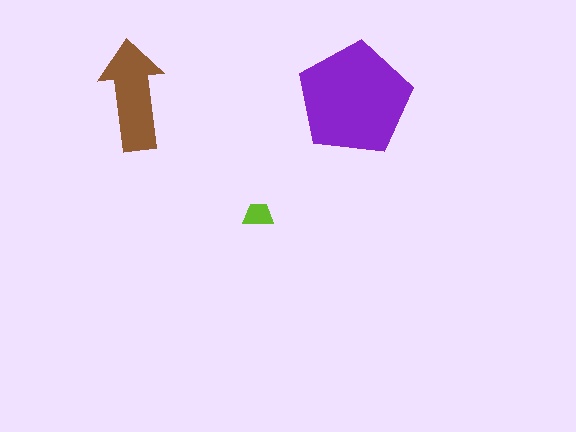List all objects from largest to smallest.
The purple pentagon, the brown arrow, the lime trapezoid.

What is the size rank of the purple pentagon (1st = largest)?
1st.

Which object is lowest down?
The lime trapezoid is bottommost.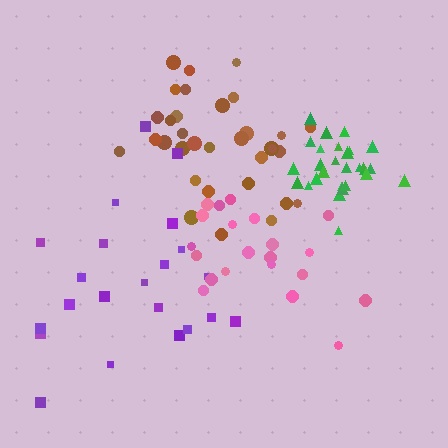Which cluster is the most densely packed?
Green.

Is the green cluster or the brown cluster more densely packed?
Green.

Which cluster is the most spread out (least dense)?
Purple.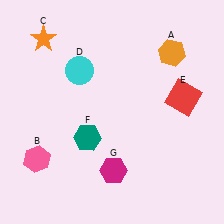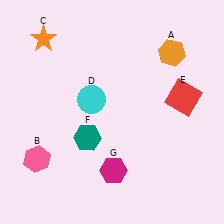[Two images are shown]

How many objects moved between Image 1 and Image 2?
1 object moved between the two images.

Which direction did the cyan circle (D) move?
The cyan circle (D) moved down.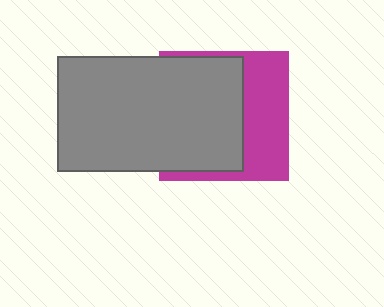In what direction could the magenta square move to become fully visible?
The magenta square could move right. That would shift it out from behind the gray rectangle entirely.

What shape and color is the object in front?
The object in front is a gray rectangle.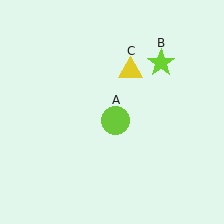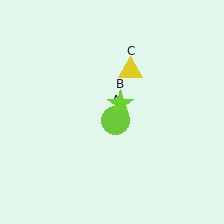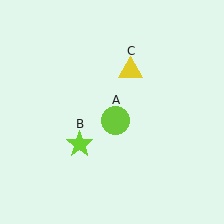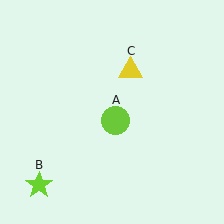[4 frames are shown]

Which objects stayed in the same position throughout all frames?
Lime circle (object A) and yellow triangle (object C) remained stationary.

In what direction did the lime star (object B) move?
The lime star (object B) moved down and to the left.